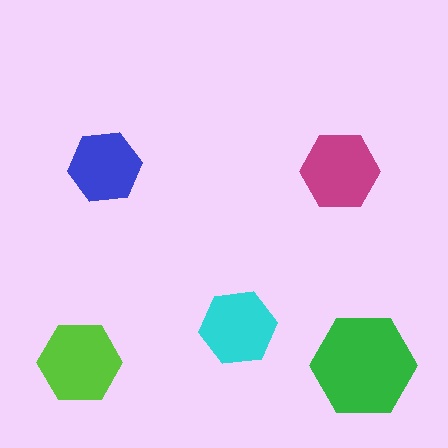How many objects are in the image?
There are 5 objects in the image.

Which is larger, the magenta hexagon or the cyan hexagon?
The magenta one.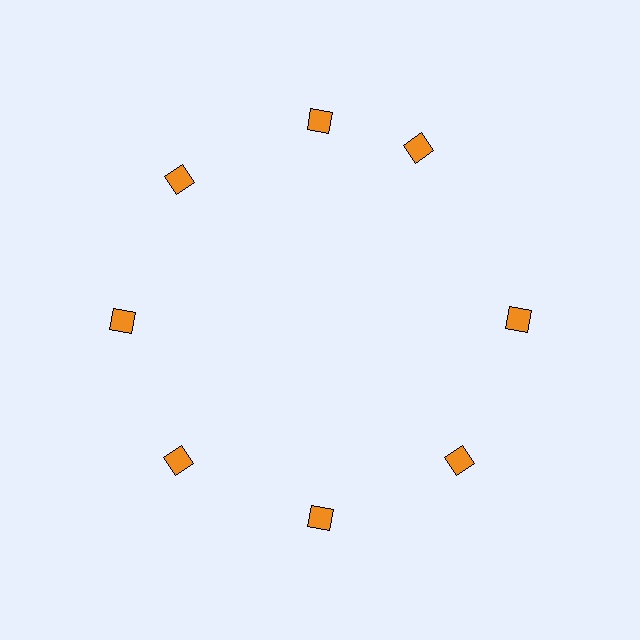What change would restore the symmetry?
The symmetry would be restored by rotating it back into even spacing with its neighbors so that all 8 diamonds sit at equal angles and equal distance from the center.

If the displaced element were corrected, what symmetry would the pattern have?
It would have 8-fold rotational symmetry — the pattern would map onto itself every 45 degrees.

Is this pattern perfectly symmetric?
No. The 8 orange diamonds are arranged in a ring, but one element near the 2 o'clock position is rotated out of alignment along the ring, breaking the 8-fold rotational symmetry.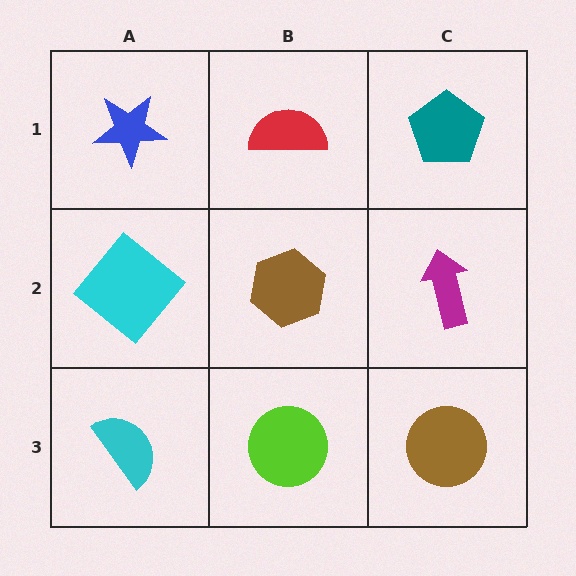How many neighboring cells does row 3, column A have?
2.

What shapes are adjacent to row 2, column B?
A red semicircle (row 1, column B), a lime circle (row 3, column B), a cyan diamond (row 2, column A), a magenta arrow (row 2, column C).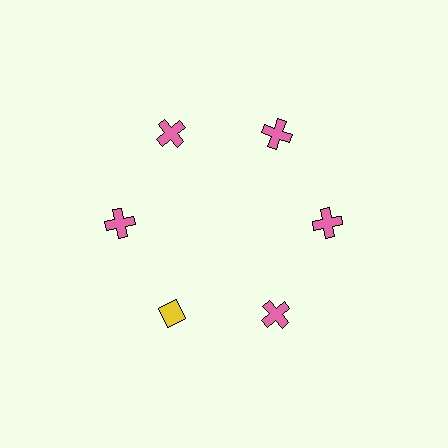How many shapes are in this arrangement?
There are 6 shapes arranged in a ring pattern.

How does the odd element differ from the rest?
It differs in both color (yellow instead of pink) and shape (diamond instead of cross).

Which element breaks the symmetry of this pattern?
The yellow diamond at roughly the 7 o'clock position breaks the symmetry. All other shapes are pink crosses.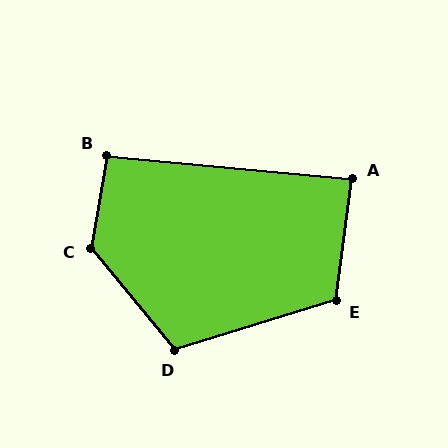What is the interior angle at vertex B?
Approximately 94 degrees (approximately right).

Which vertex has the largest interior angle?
C, at approximately 130 degrees.